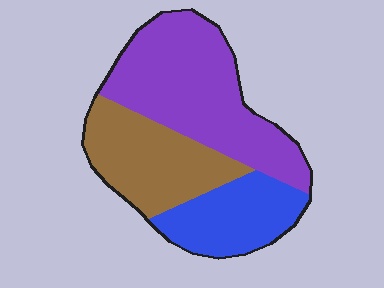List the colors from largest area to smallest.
From largest to smallest: purple, brown, blue.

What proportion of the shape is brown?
Brown covers roughly 30% of the shape.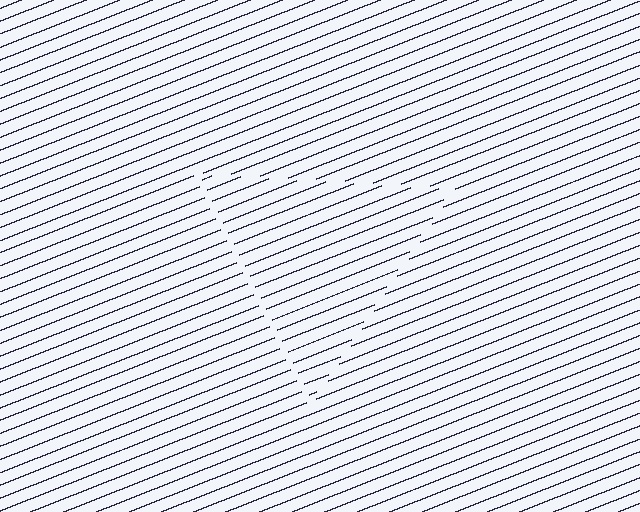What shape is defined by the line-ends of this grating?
An illusory triangle. The interior of the shape contains the same grating, shifted by half a period — the contour is defined by the phase discontinuity where line-ends from the inner and outer gratings abut.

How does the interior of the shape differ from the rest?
The interior of the shape contains the same grating, shifted by half a period — the contour is defined by the phase discontinuity where line-ends from the inner and outer gratings abut.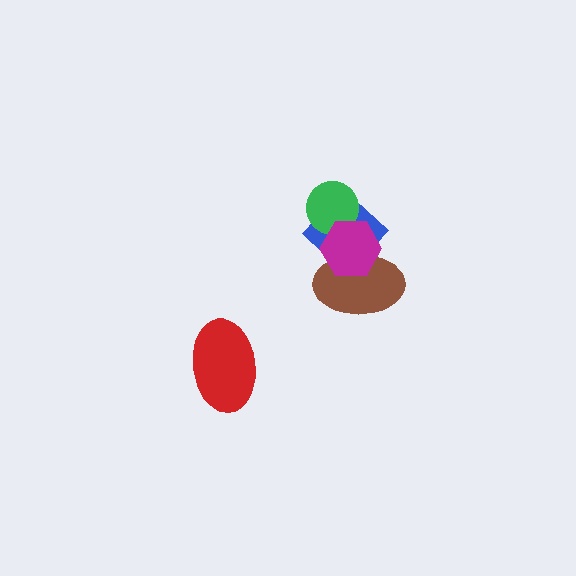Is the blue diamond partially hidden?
Yes, it is partially covered by another shape.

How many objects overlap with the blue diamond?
3 objects overlap with the blue diamond.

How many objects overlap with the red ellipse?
0 objects overlap with the red ellipse.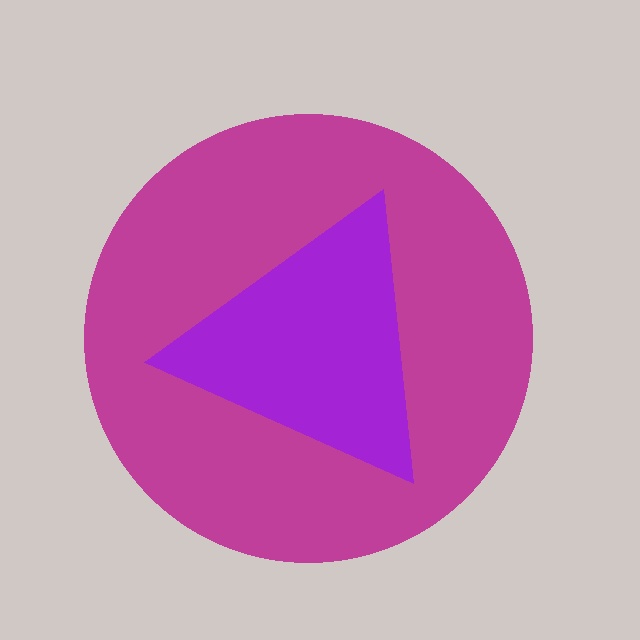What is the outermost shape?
The magenta circle.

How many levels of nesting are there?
2.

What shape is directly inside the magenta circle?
The purple triangle.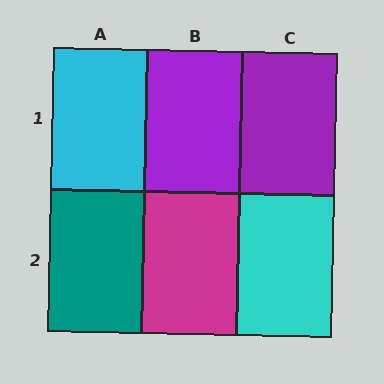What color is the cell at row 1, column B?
Purple.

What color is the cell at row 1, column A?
Cyan.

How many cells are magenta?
1 cell is magenta.